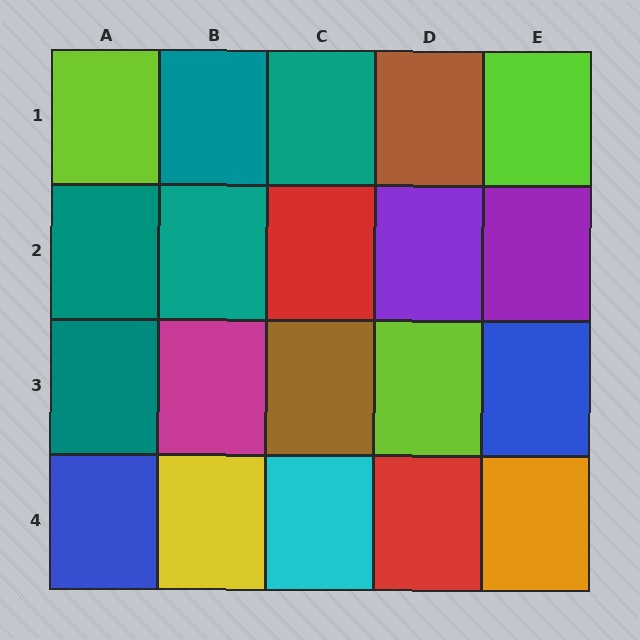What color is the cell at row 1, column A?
Lime.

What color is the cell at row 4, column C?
Cyan.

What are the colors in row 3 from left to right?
Teal, magenta, brown, lime, blue.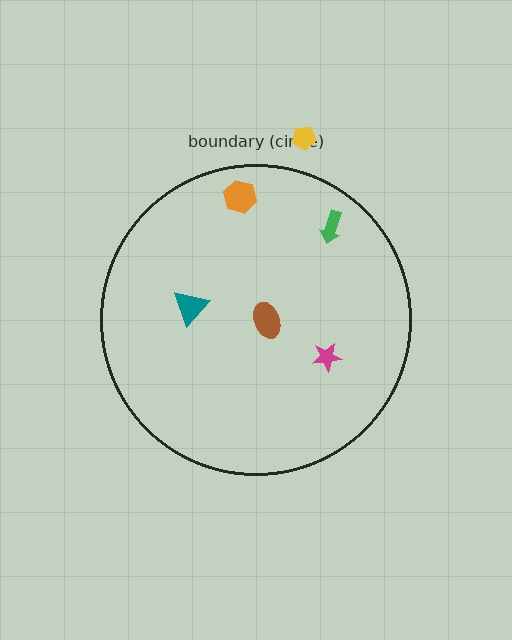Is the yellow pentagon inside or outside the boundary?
Outside.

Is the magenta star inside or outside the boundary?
Inside.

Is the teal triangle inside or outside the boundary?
Inside.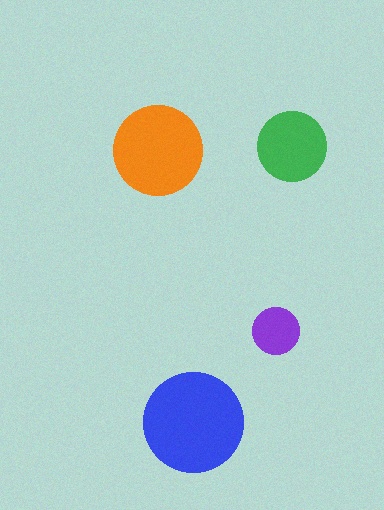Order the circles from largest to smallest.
the blue one, the orange one, the green one, the purple one.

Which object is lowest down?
The blue circle is bottommost.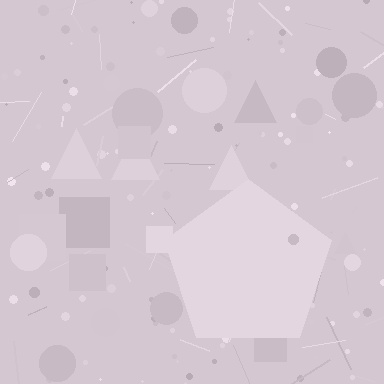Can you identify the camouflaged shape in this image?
The camouflaged shape is a pentagon.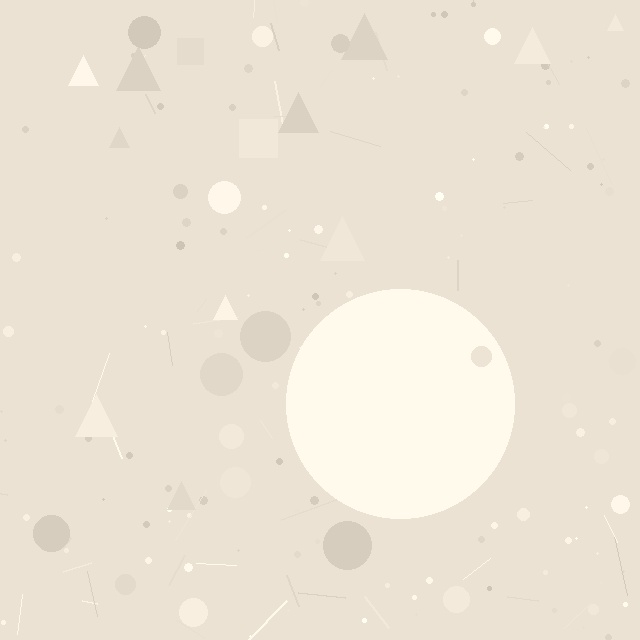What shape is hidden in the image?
A circle is hidden in the image.